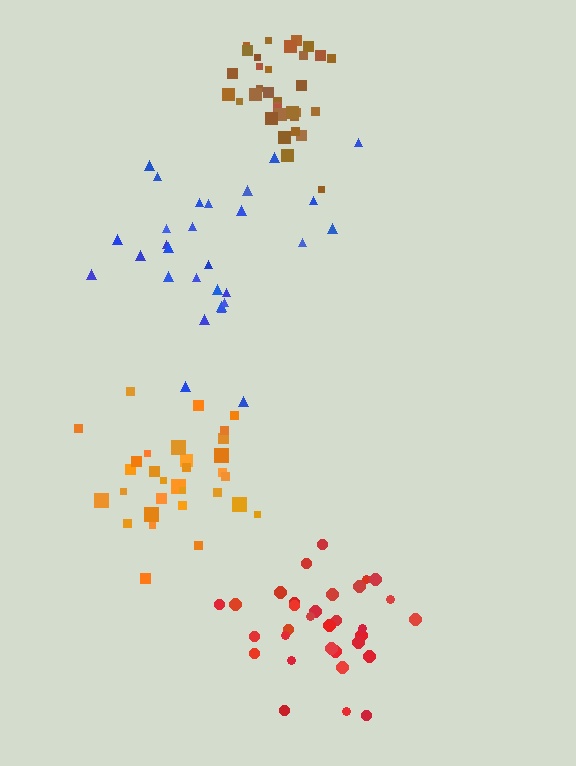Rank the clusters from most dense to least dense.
brown, orange, red, blue.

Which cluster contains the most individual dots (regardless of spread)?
Brown (34).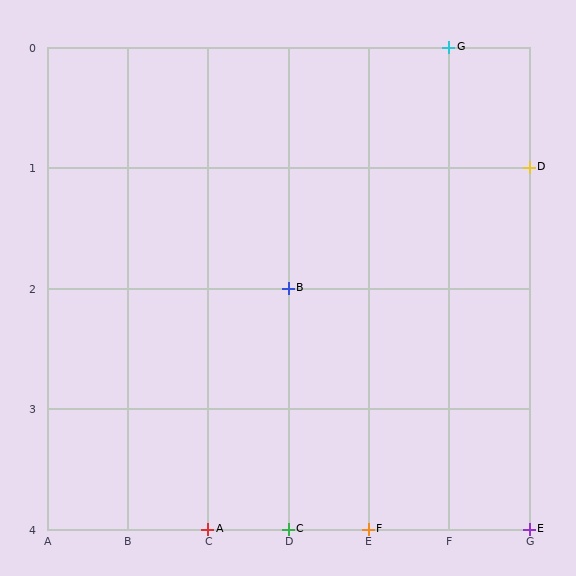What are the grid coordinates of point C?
Point C is at grid coordinates (D, 4).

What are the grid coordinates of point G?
Point G is at grid coordinates (F, 0).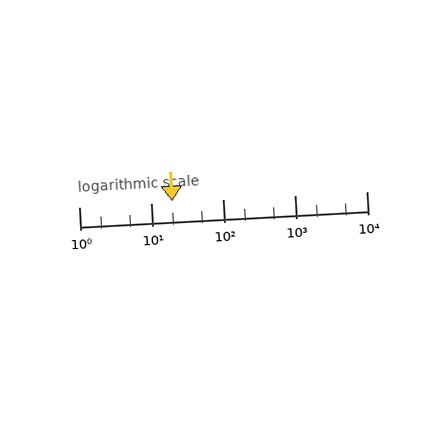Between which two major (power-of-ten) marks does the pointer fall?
The pointer is between 10 and 100.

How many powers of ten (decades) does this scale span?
The scale spans 4 decades, from 1 to 10000.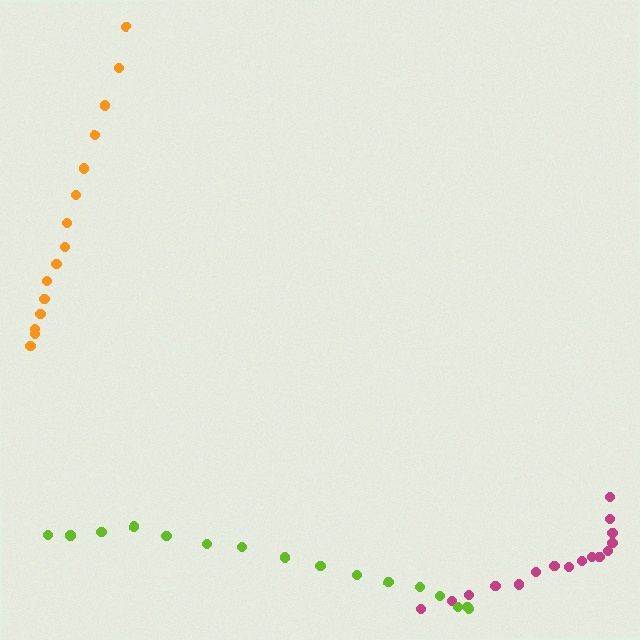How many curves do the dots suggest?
There are 3 distinct paths.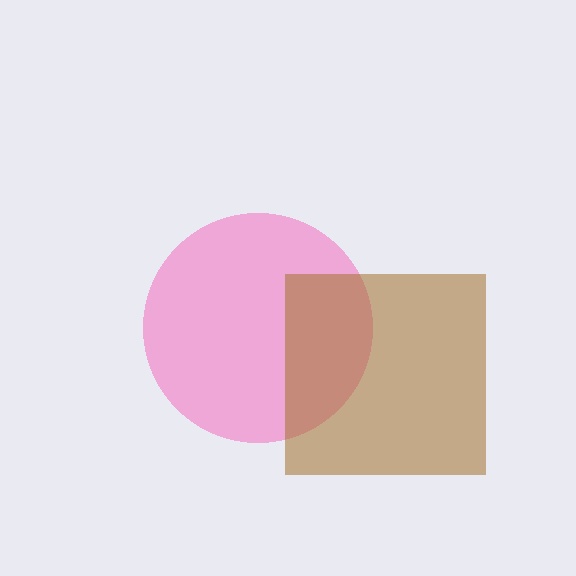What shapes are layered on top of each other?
The layered shapes are: a pink circle, a brown square.